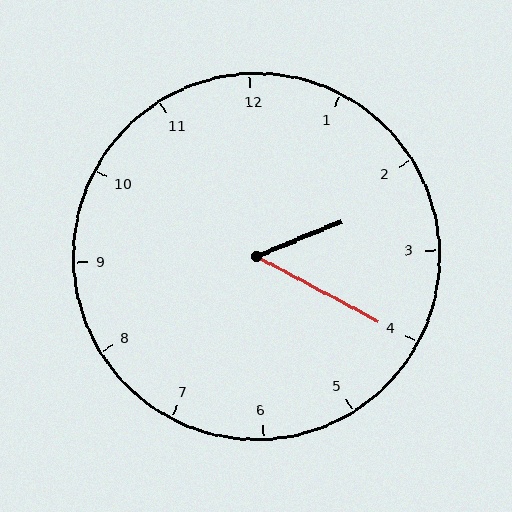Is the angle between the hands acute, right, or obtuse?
It is acute.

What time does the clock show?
2:20.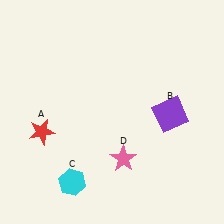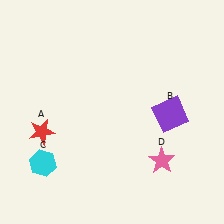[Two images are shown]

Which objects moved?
The objects that moved are: the cyan hexagon (C), the pink star (D).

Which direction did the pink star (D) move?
The pink star (D) moved right.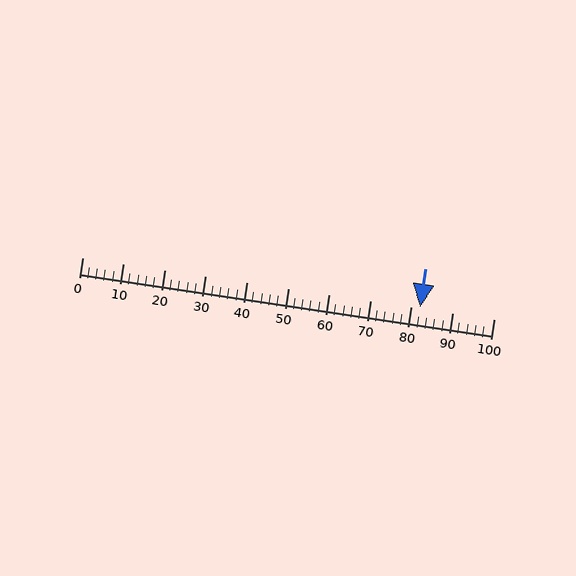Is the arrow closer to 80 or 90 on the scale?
The arrow is closer to 80.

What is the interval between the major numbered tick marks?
The major tick marks are spaced 10 units apart.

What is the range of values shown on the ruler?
The ruler shows values from 0 to 100.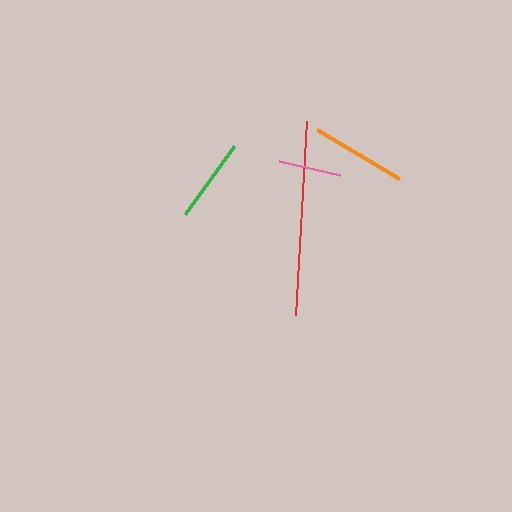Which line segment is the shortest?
The pink line is the shortest at approximately 62 pixels.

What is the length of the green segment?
The green segment is approximately 84 pixels long.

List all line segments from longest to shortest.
From longest to shortest: red, orange, green, pink.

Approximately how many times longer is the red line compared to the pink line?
The red line is approximately 3.1 times the length of the pink line.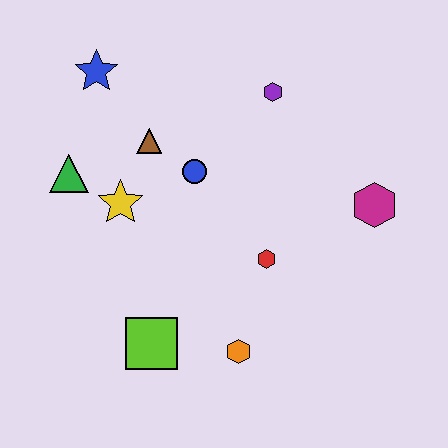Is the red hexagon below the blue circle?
Yes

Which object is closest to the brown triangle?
The blue circle is closest to the brown triangle.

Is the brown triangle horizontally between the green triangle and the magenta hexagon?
Yes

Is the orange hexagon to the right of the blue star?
Yes